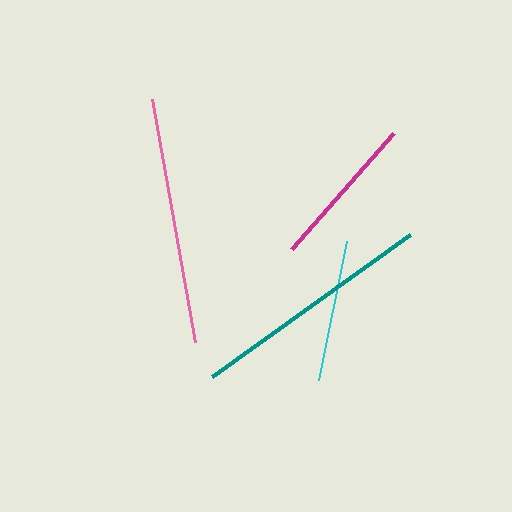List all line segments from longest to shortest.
From longest to shortest: pink, teal, magenta, cyan.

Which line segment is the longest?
The pink line is the longest at approximately 247 pixels.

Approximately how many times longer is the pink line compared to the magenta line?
The pink line is approximately 1.6 times the length of the magenta line.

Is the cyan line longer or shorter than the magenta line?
The magenta line is longer than the cyan line.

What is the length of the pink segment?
The pink segment is approximately 247 pixels long.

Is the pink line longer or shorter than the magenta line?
The pink line is longer than the magenta line.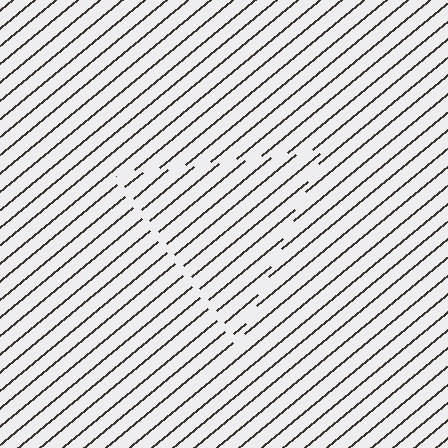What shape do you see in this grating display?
An illusory triangle. The interior of the shape contains the same grating, shifted by half a period — the contour is defined by the phase discontinuity where line-ends from the inner and outer gratings abut.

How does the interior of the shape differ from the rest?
The interior of the shape contains the same grating, shifted by half a period — the contour is defined by the phase discontinuity where line-ends from the inner and outer gratings abut.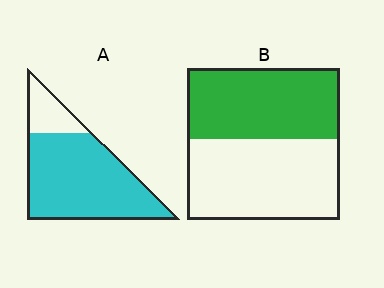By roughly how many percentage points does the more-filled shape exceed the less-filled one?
By roughly 35 percentage points (A over B).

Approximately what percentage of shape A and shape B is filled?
A is approximately 80% and B is approximately 45%.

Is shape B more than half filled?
Roughly half.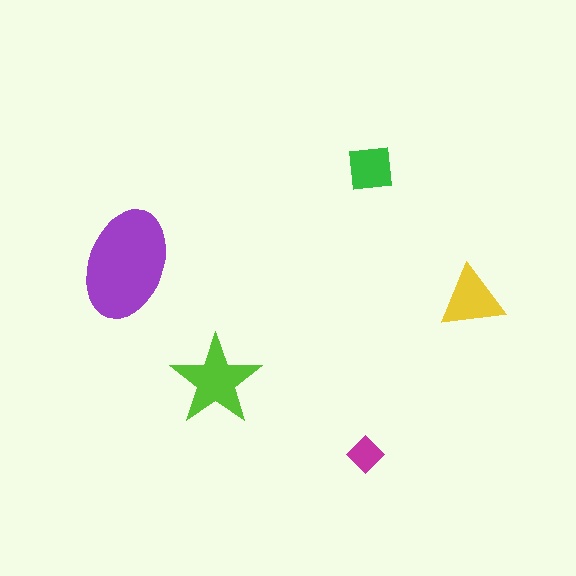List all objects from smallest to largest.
The magenta diamond, the green square, the yellow triangle, the lime star, the purple ellipse.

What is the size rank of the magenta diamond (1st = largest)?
5th.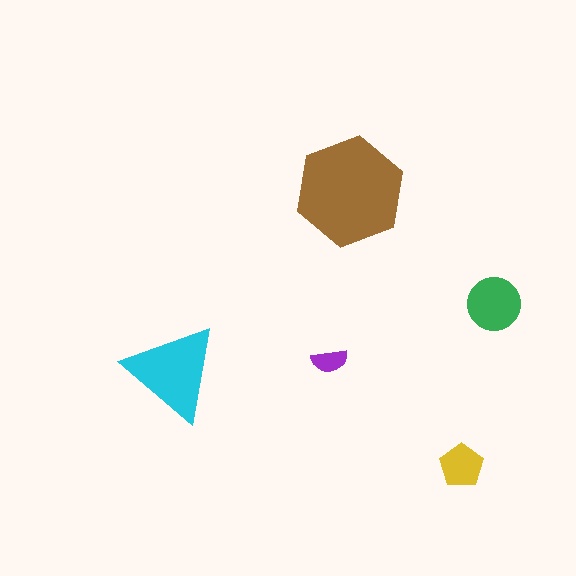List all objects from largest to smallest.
The brown hexagon, the cyan triangle, the green circle, the yellow pentagon, the purple semicircle.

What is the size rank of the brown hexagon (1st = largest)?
1st.